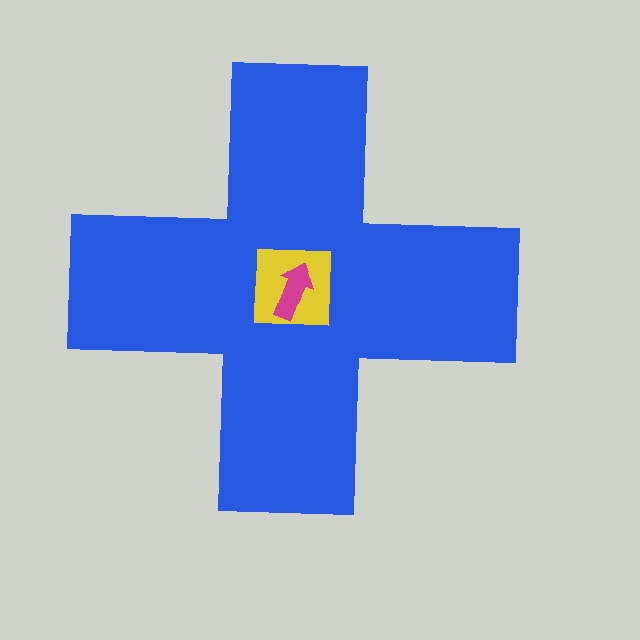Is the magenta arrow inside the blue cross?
Yes.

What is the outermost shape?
The blue cross.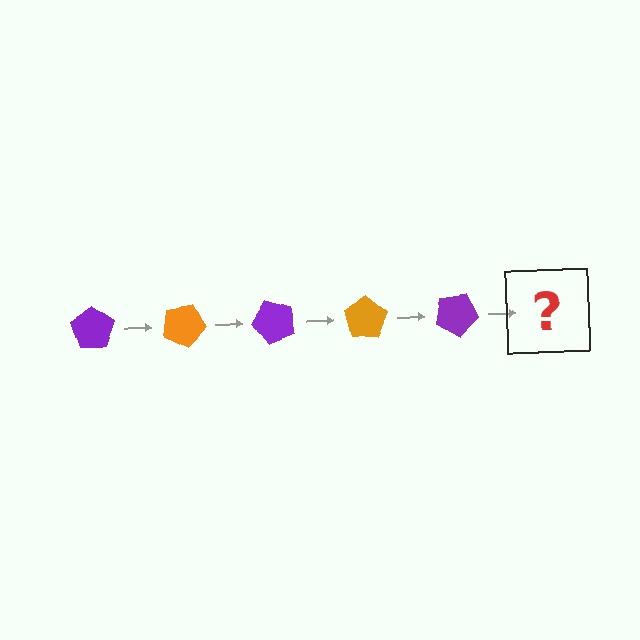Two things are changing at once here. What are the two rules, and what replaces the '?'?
The two rules are that it rotates 25 degrees each step and the color cycles through purple and orange. The '?' should be an orange pentagon, rotated 125 degrees from the start.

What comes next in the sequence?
The next element should be an orange pentagon, rotated 125 degrees from the start.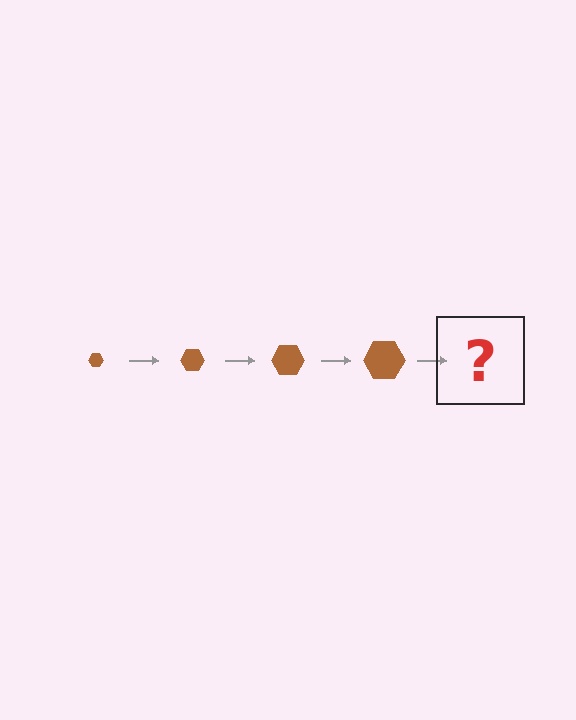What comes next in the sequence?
The next element should be a brown hexagon, larger than the previous one.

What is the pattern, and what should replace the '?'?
The pattern is that the hexagon gets progressively larger each step. The '?' should be a brown hexagon, larger than the previous one.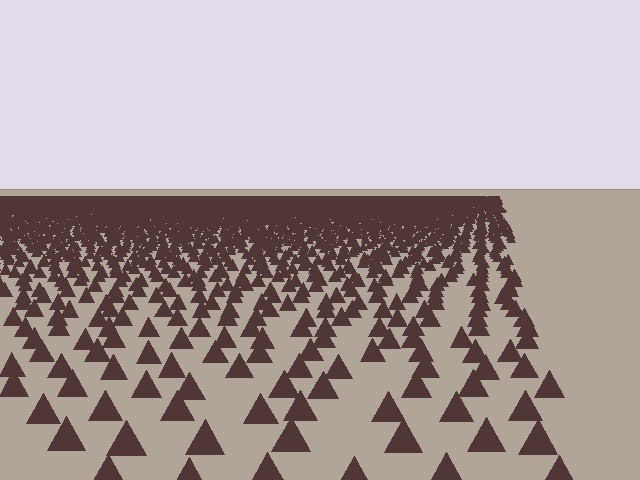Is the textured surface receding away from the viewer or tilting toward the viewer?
The surface is receding away from the viewer. Texture elements get smaller and denser toward the top.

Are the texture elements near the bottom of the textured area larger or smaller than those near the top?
Larger. Near the bottom, elements are closer to the viewer and appear at a bigger on-screen size.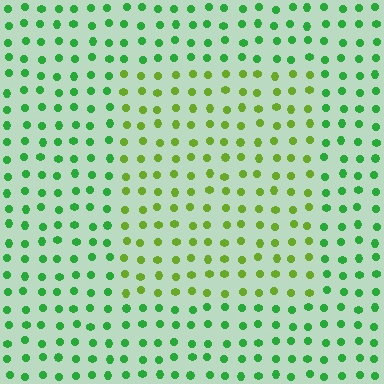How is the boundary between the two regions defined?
The boundary is defined purely by a slight shift in hue (about 37 degrees). Spacing, size, and orientation are identical on both sides.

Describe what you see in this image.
The image is filled with small green elements in a uniform arrangement. A rectangle-shaped region is visible where the elements are tinted to a slightly different hue, forming a subtle color boundary.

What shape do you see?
I see a rectangle.